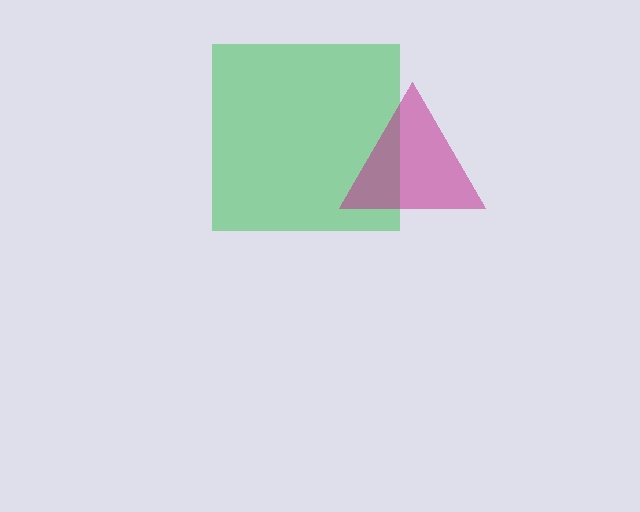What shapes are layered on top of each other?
The layered shapes are: a green square, a magenta triangle.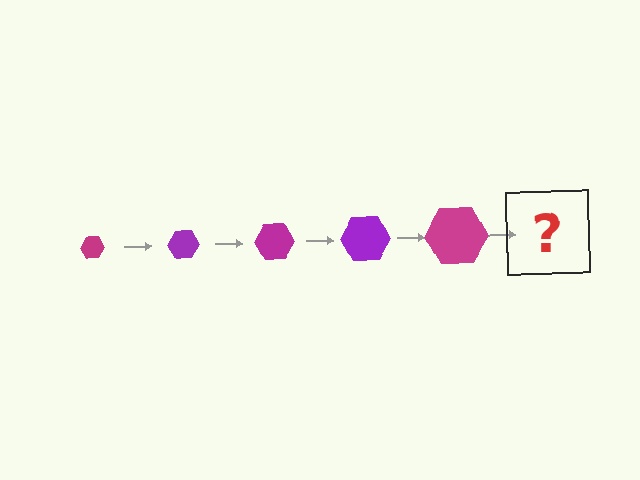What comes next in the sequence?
The next element should be a purple hexagon, larger than the previous one.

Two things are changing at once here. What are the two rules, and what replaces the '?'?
The two rules are that the hexagon grows larger each step and the color cycles through magenta and purple. The '?' should be a purple hexagon, larger than the previous one.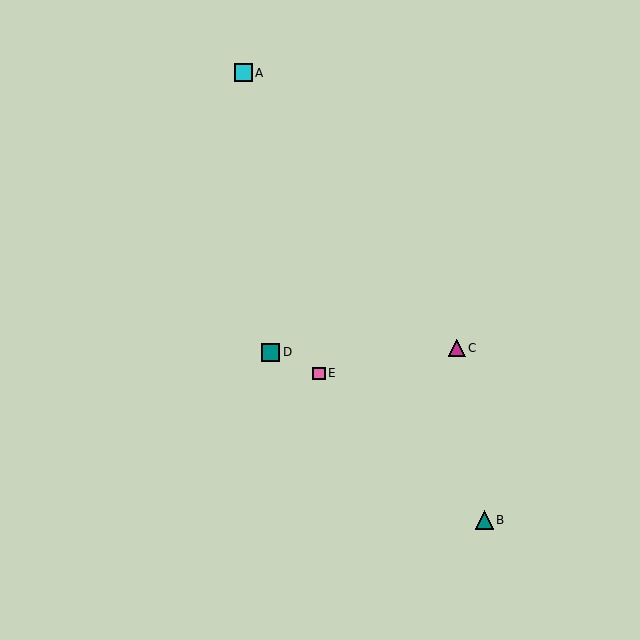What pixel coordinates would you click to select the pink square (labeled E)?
Click at (319, 373) to select the pink square E.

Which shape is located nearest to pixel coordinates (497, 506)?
The teal triangle (labeled B) at (484, 520) is nearest to that location.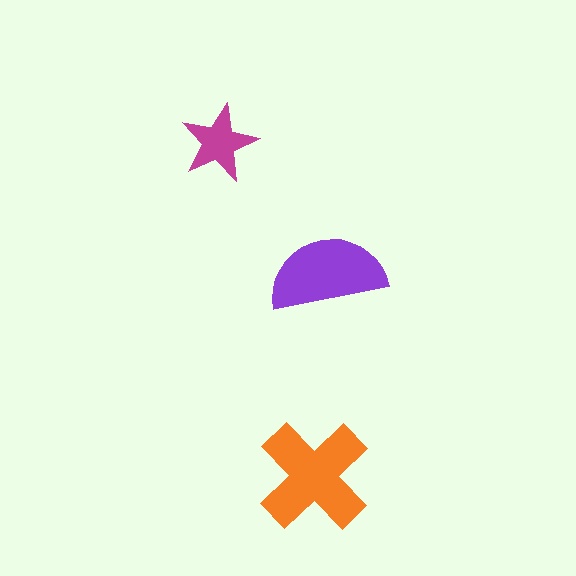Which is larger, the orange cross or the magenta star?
The orange cross.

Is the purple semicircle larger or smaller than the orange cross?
Smaller.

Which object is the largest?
The orange cross.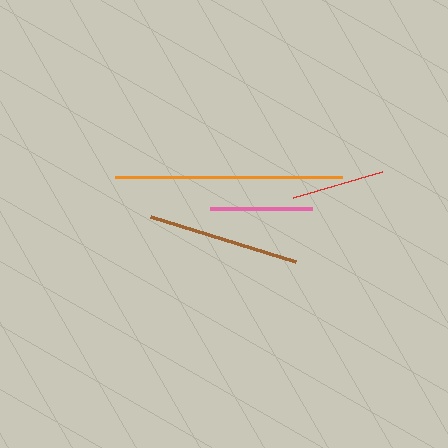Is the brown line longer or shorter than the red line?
The brown line is longer than the red line.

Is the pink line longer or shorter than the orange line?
The orange line is longer than the pink line.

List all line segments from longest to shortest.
From longest to shortest: orange, brown, pink, red.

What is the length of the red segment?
The red segment is approximately 93 pixels long.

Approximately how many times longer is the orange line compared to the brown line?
The orange line is approximately 1.5 times the length of the brown line.